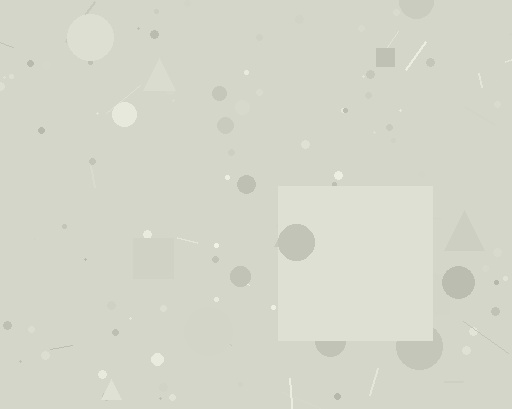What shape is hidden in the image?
A square is hidden in the image.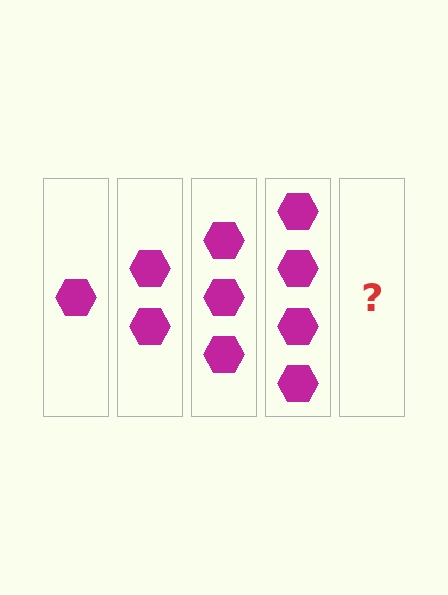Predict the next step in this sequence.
The next step is 5 hexagons.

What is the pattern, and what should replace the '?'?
The pattern is that each step adds one more hexagon. The '?' should be 5 hexagons.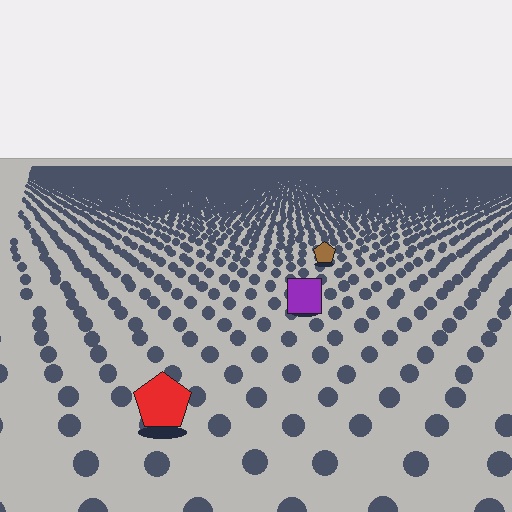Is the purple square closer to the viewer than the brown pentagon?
Yes. The purple square is closer — you can tell from the texture gradient: the ground texture is coarser near it.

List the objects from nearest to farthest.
From nearest to farthest: the red pentagon, the purple square, the brown pentagon.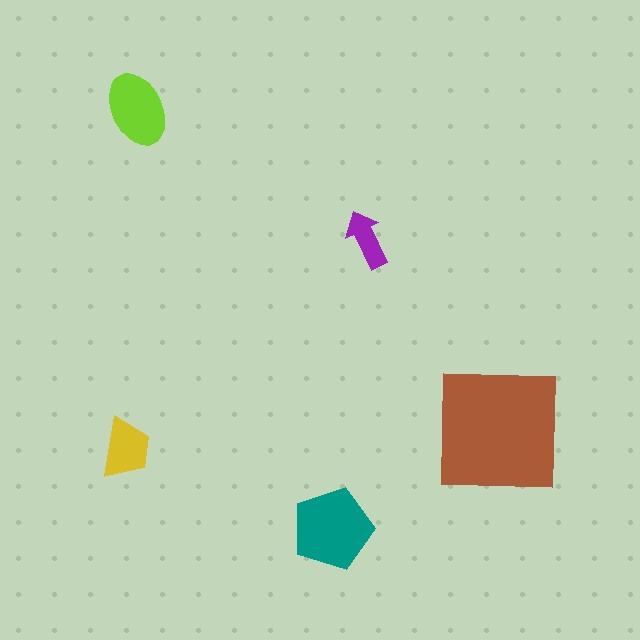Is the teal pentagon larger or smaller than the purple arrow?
Larger.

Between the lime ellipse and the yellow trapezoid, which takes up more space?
The lime ellipse.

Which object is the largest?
The brown square.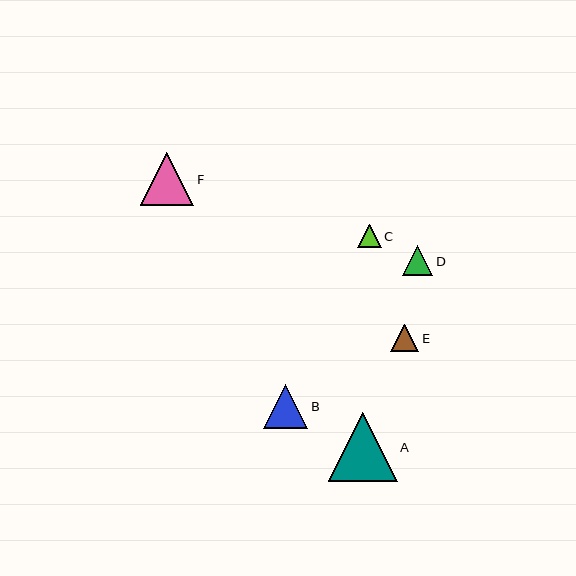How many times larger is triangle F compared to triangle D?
Triangle F is approximately 1.8 times the size of triangle D.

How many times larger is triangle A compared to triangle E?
Triangle A is approximately 2.5 times the size of triangle E.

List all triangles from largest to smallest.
From largest to smallest: A, F, B, D, E, C.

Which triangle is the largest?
Triangle A is the largest with a size of approximately 69 pixels.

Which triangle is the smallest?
Triangle C is the smallest with a size of approximately 23 pixels.